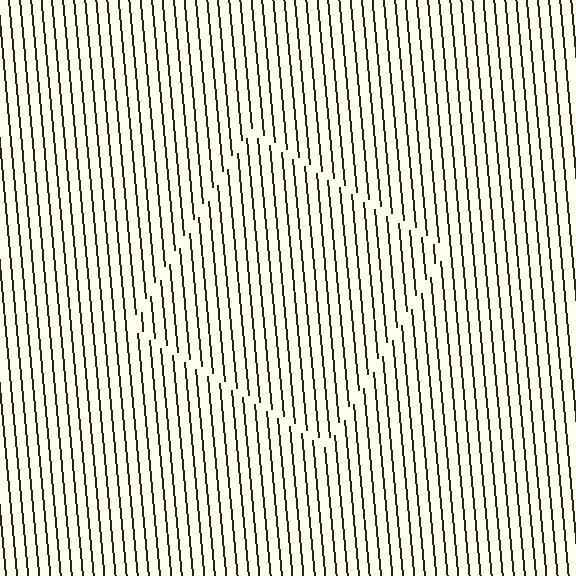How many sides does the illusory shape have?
4 sides — the line-ends trace a square.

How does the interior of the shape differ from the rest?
The interior of the shape contains the same grating, shifted by half a period — the contour is defined by the phase discontinuity where line-ends from the inner and outer gratings abut.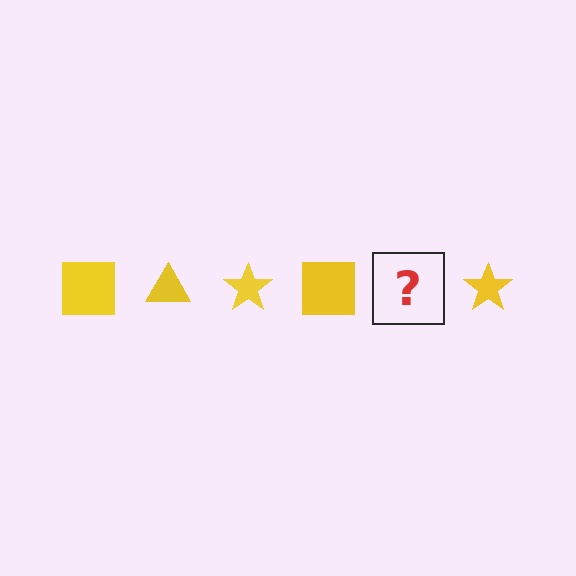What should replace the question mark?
The question mark should be replaced with a yellow triangle.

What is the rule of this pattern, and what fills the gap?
The rule is that the pattern cycles through square, triangle, star shapes in yellow. The gap should be filled with a yellow triangle.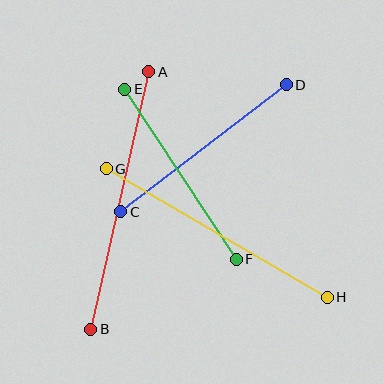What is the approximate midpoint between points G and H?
The midpoint is at approximately (217, 233) pixels.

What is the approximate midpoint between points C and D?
The midpoint is at approximately (204, 148) pixels.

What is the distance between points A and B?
The distance is approximately 264 pixels.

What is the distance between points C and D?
The distance is approximately 208 pixels.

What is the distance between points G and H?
The distance is approximately 256 pixels.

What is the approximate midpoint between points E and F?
The midpoint is at approximately (180, 174) pixels.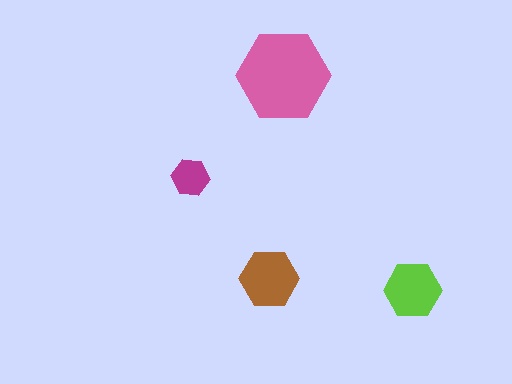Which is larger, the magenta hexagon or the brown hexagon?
The brown one.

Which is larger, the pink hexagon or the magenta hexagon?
The pink one.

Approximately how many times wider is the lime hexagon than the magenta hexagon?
About 1.5 times wider.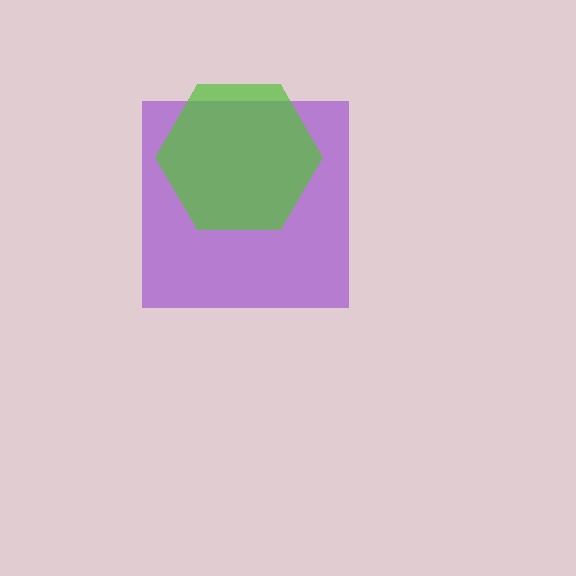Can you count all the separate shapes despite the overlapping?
Yes, there are 2 separate shapes.